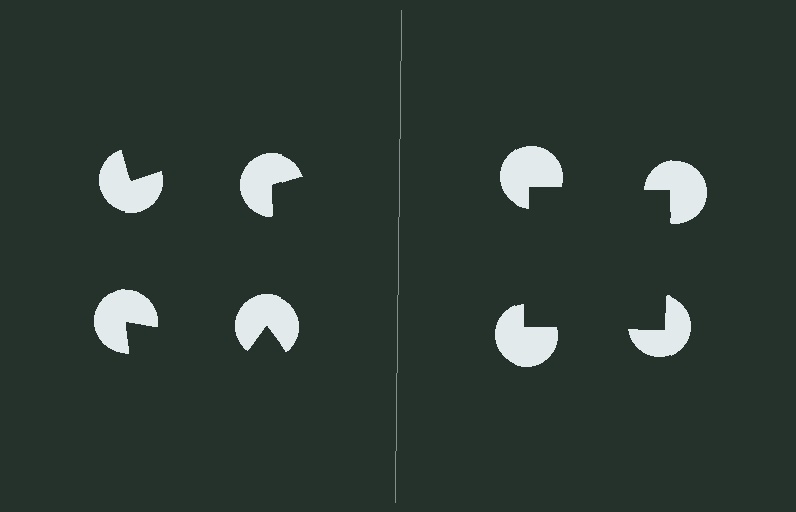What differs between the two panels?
The pac-man discs are positioned identically on both sides; only the wedge orientations differ. On the right they align to a square; on the left they are misaligned.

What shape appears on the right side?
An illusory square.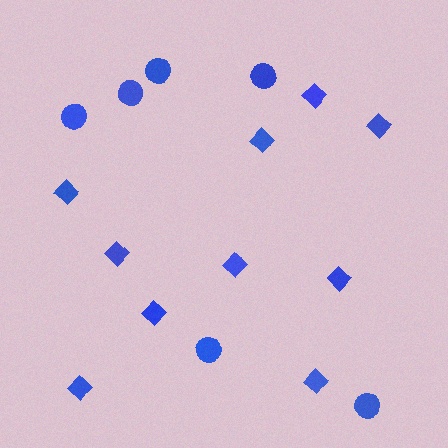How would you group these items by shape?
There are 2 groups: one group of diamonds (10) and one group of circles (6).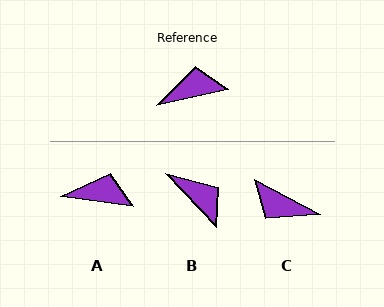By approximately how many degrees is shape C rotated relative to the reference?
Approximately 140 degrees counter-clockwise.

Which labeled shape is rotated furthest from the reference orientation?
C, about 140 degrees away.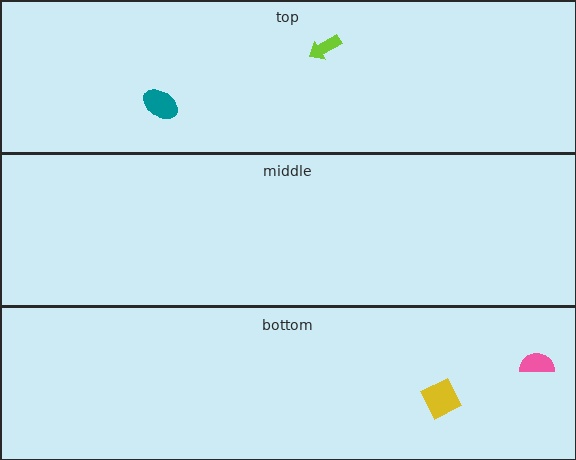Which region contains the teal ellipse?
The top region.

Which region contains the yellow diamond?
The bottom region.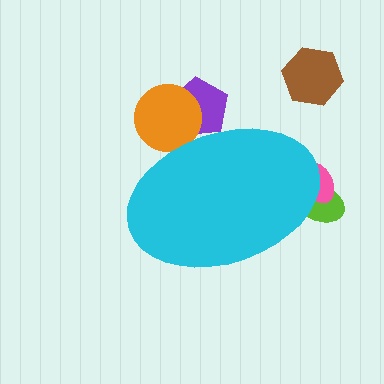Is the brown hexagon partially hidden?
No, the brown hexagon is fully visible.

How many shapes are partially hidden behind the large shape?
4 shapes are partially hidden.